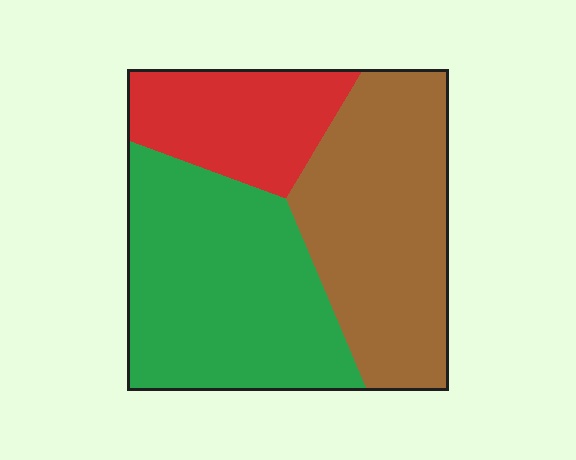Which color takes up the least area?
Red, at roughly 20%.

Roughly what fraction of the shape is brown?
Brown covers about 40% of the shape.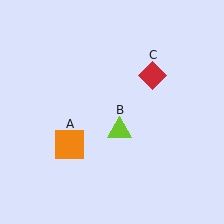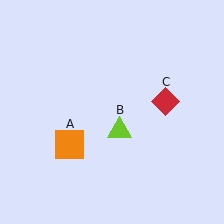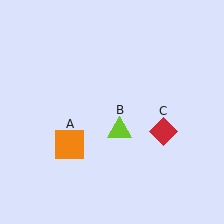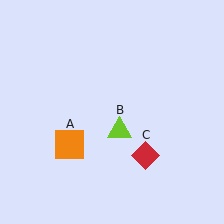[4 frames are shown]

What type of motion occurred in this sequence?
The red diamond (object C) rotated clockwise around the center of the scene.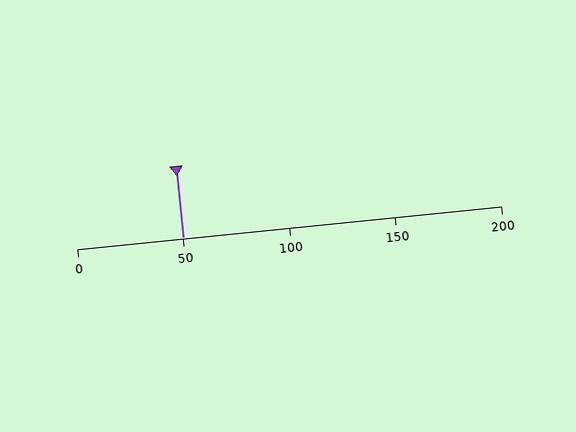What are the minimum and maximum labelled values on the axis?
The axis runs from 0 to 200.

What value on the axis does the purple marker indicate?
The marker indicates approximately 50.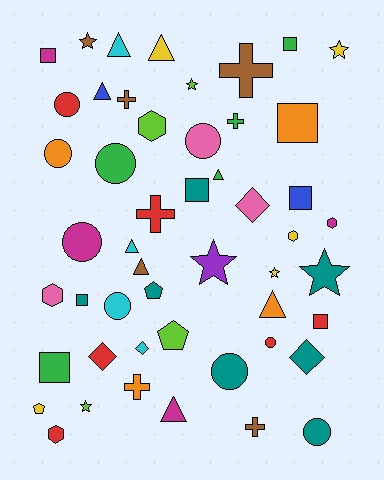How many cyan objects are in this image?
There are 4 cyan objects.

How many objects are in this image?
There are 50 objects.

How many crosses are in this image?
There are 6 crosses.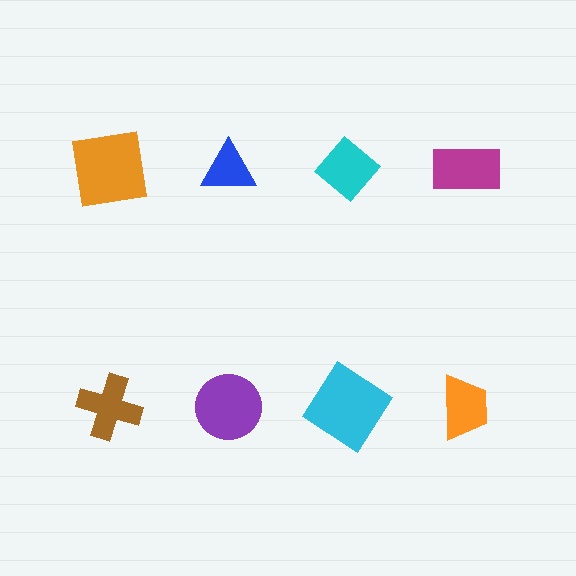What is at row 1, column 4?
A magenta rectangle.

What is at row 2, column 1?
A brown cross.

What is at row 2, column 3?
A cyan diamond.